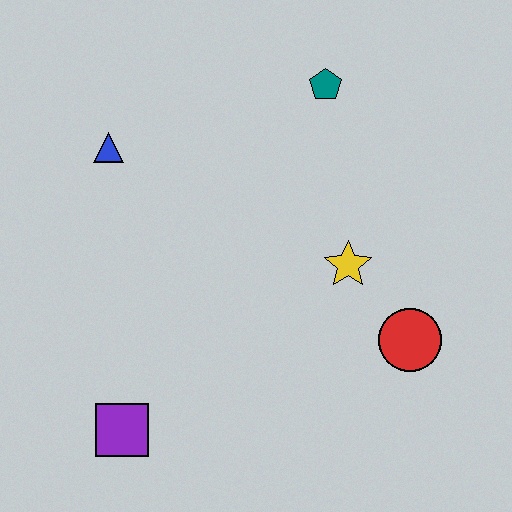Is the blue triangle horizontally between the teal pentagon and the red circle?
No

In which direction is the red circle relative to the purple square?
The red circle is to the right of the purple square.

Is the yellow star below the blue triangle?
Yes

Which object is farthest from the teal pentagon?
The purple square is farthest from the teal pentagon.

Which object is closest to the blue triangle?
The teal pentagon is closest to the blue triangle.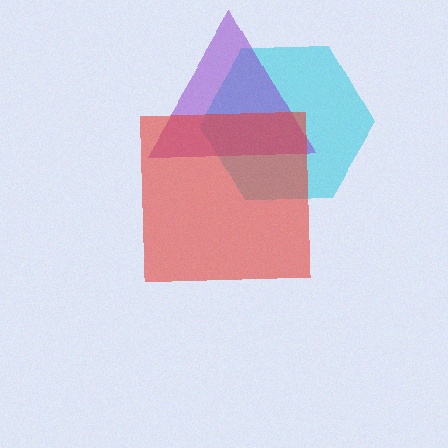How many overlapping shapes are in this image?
There are 3 overlapping shapes in the image.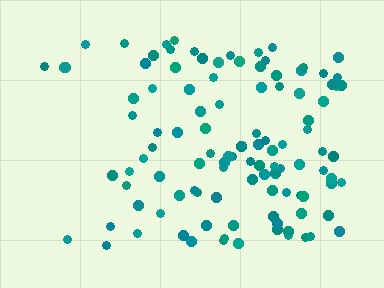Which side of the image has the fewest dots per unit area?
The left.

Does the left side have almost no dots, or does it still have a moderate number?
Still a moderate number, just noticeably fewer than the right.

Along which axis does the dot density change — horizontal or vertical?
Horizontal.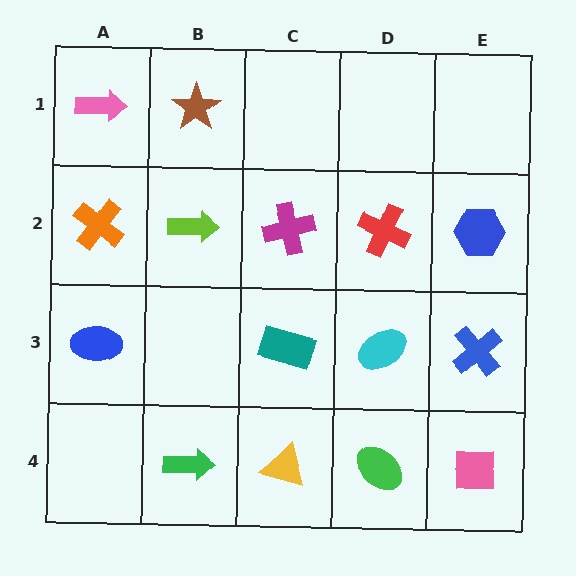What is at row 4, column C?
A yellow triangle.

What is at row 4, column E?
A pink square.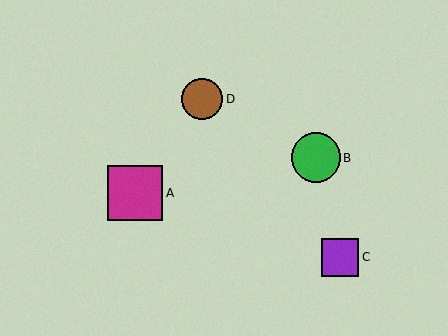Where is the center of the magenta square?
The center of the magenta square is at (135, 193).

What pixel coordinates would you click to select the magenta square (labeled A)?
Click at (135, 193) to select the magenta square A.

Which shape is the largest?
The magenta square (labeled A) is the largest.